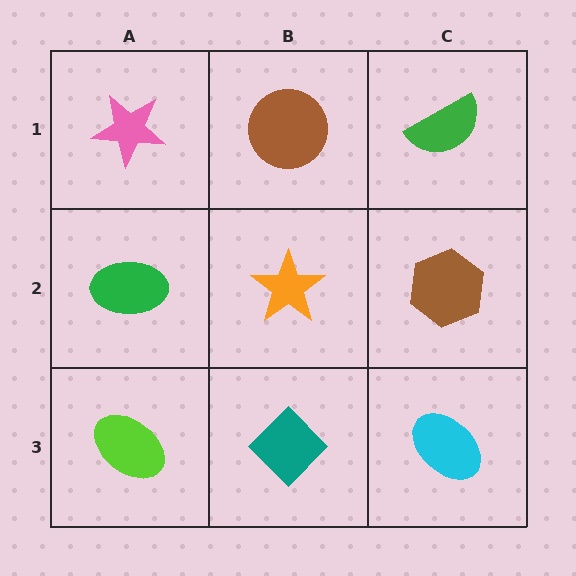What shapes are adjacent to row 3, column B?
An orange star (row 2, column B), a lime ellipse (row 3, column A), a cyan ellipse (row 3, column C).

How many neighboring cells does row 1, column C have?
2.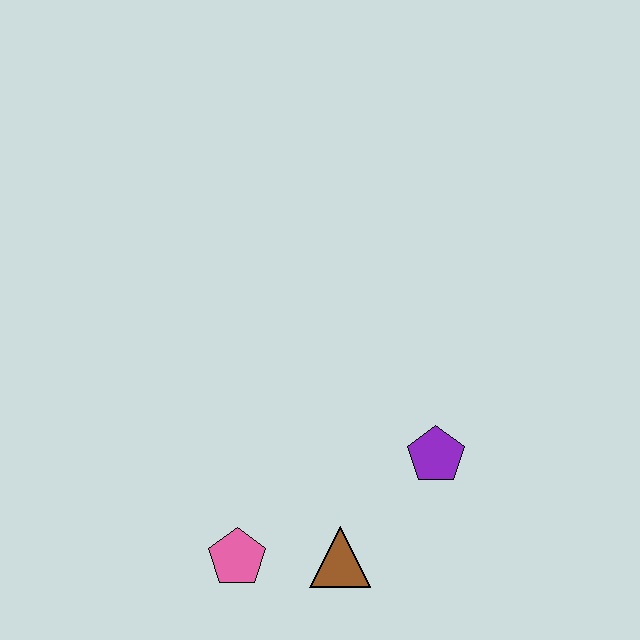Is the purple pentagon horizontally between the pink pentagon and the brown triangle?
No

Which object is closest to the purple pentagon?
The brown triangle is closest to the purple pentagon.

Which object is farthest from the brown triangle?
The purple pentagon is farthest from the brown triangle.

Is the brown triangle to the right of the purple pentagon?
No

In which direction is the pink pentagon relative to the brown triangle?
The pink pentagon is to the left of the brown triangle.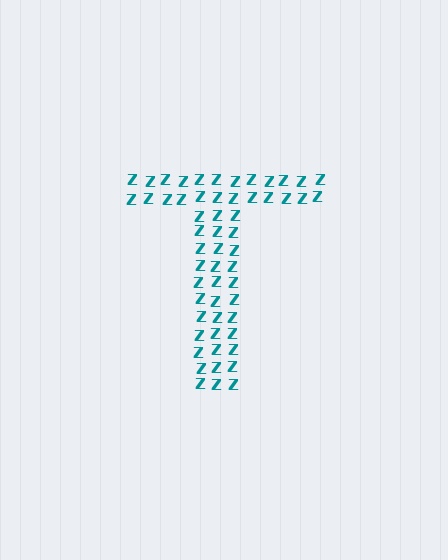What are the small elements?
The small elements are letter Z's.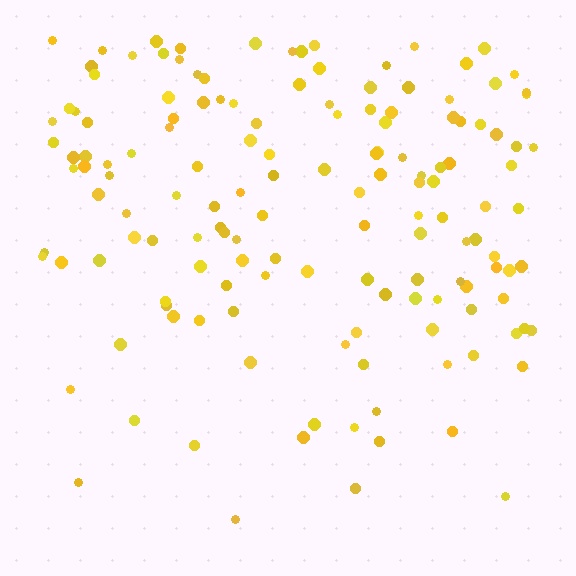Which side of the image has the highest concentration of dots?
The top.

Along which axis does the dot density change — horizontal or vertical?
Vertical.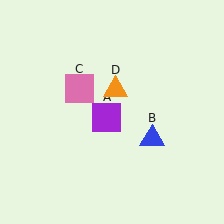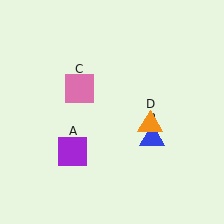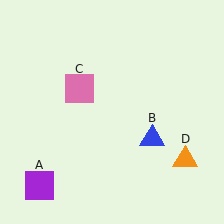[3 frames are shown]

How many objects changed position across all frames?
2 objects changed position: purple square (object A), orange triangle (object D).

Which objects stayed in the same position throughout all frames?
Blue triangle (object B) and pink square (object C) remained stationary.